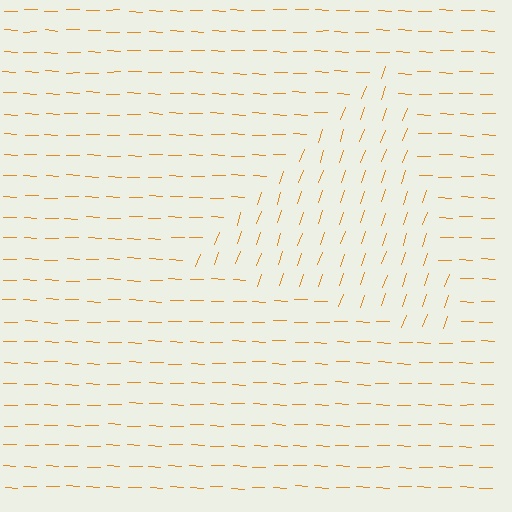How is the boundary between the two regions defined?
The boundary is defined purely by a change in line orientation (approximately 73 degrees difference). All lines are the same color and thickness.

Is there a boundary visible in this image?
Yes, there is a texture boundary formed by a change in line orientation.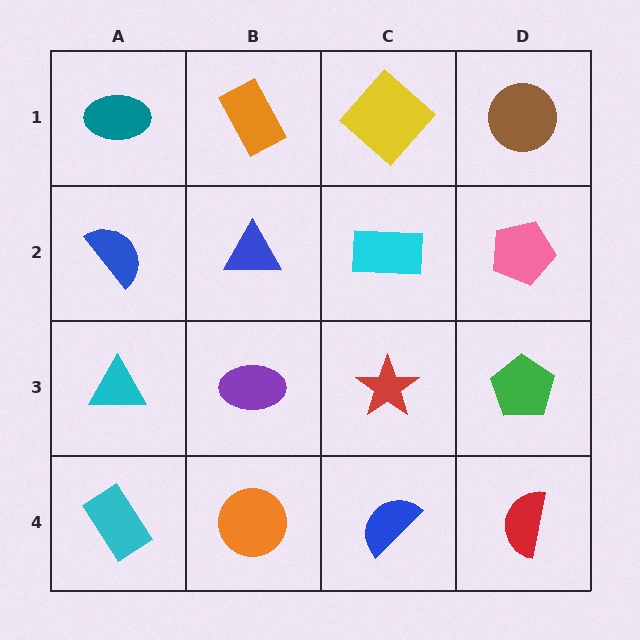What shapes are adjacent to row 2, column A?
A teal ellipse (row 1, column A), a cyan triangle (row 3, column A), a blue triangle (row 2, column B).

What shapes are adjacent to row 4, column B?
A purple ellipse (row 3, column B), a cyan rectangle (row 4, column A), a blue semicircle (row 4, column C).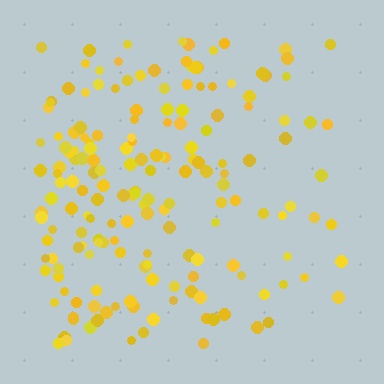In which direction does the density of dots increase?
From right to left, with the left side densest.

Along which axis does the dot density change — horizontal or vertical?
Horizontal.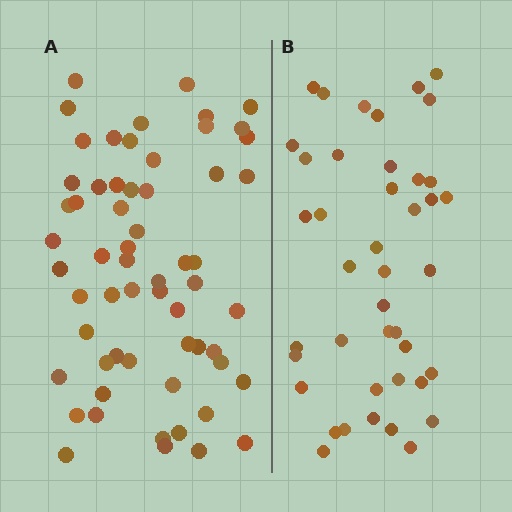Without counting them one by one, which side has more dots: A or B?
Region A (the left region) has more dots.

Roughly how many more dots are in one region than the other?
Region A has approximately 20 more dots than region B.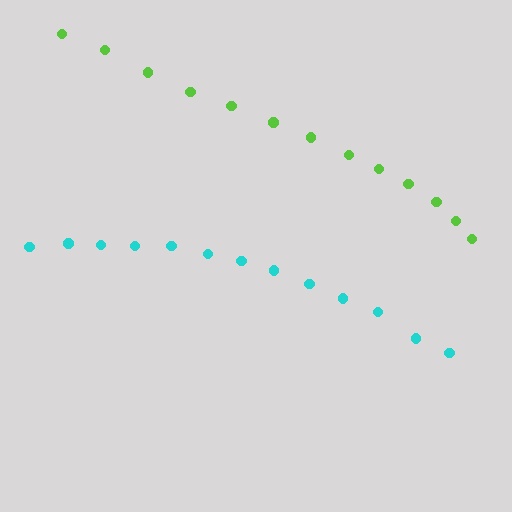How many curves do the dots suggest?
There are 2 distinct paths.